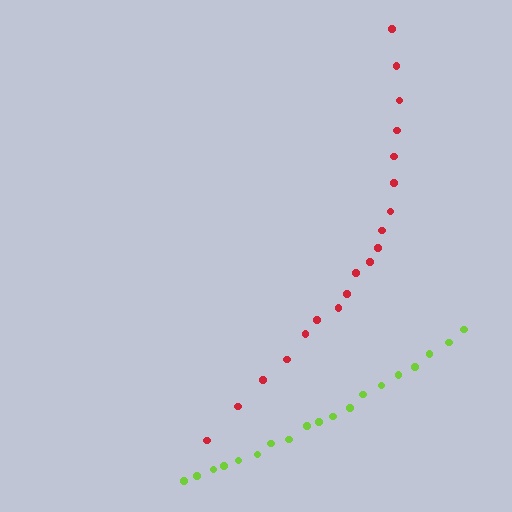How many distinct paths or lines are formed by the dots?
There are 2 distinct paths.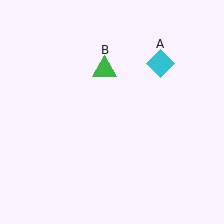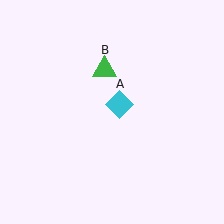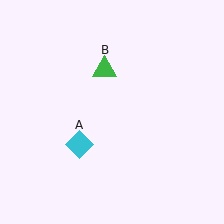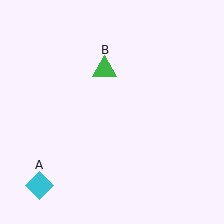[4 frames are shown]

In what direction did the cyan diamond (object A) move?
The cyan diamond (object A) moved down and to the left.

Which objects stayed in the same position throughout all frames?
Green triangle (object B) remained stationary.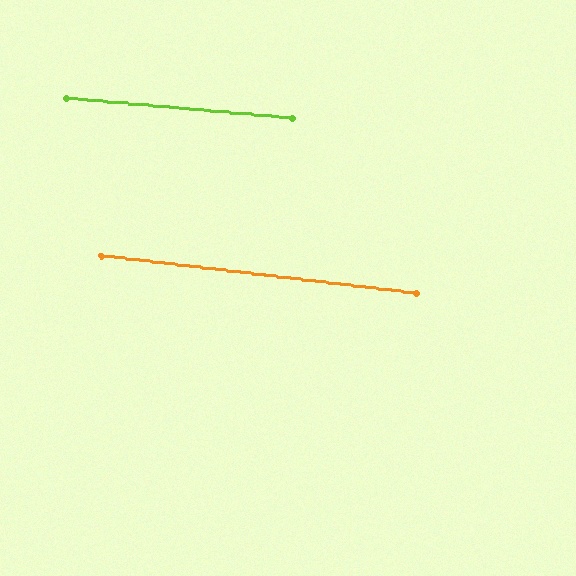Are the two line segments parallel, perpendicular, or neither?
Parallel — their directions differ by only 1.7°.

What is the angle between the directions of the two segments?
Approximately 2 degrees.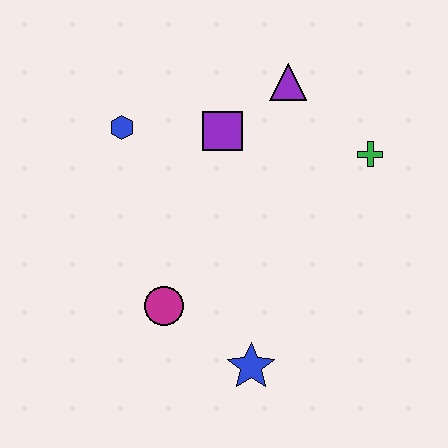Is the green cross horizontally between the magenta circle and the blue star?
No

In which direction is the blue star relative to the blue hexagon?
The blue star is below the blue hexagon.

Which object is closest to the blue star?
The magenta circle is closest to the blue star.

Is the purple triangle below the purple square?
No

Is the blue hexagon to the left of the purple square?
Yes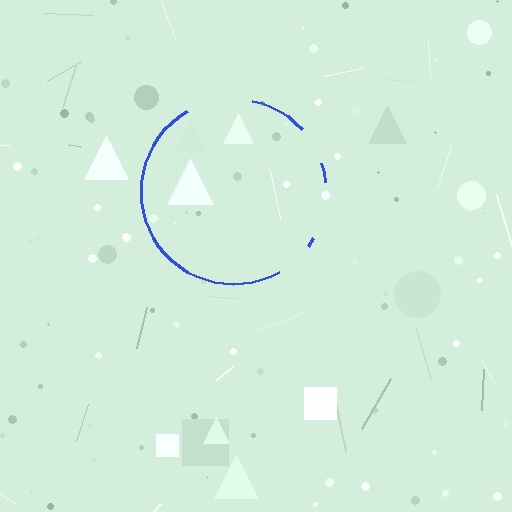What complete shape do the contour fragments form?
The contour fragments form a circle.